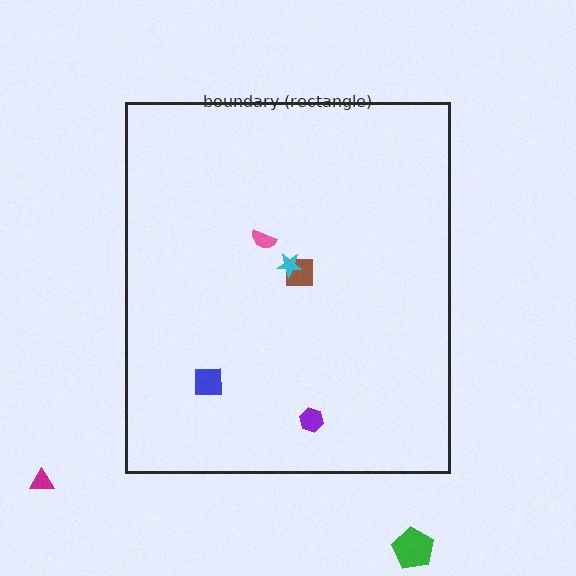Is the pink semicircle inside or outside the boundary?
Inside.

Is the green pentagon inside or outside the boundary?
Outside.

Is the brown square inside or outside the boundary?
Inside.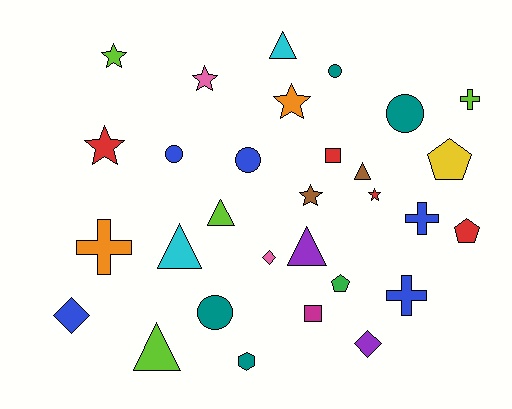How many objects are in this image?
There are 30 objects.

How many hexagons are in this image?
There is 1 hexagon.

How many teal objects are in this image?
There are 4 teal objects.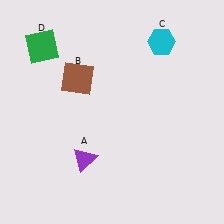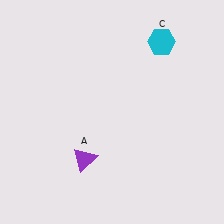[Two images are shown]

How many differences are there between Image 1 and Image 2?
There are 2 differences between the two images.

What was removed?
The brown square (B), the green square (D) were removed in Image 2.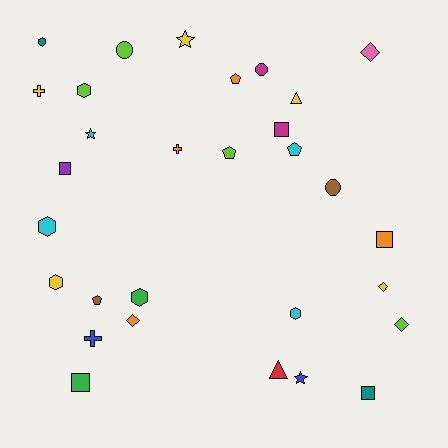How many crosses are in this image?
There are 3 crosses.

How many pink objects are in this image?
There is 1 pink object.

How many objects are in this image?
There are 30 objects.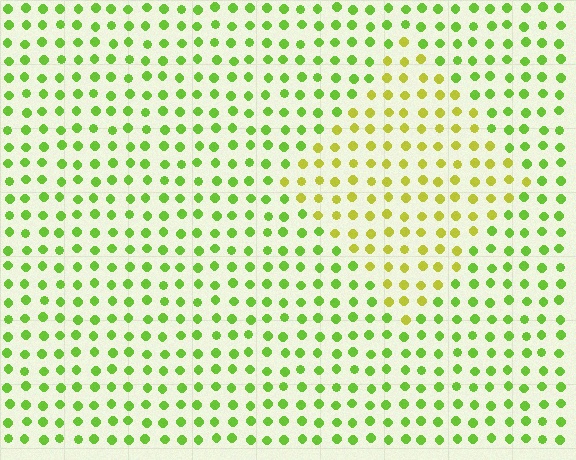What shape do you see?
I see a diamond.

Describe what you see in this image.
The image is filled with small lime elements in a uniform arrangement. A diamond-shaped region is visible where the elements are tinted to a slightly different hue, forming a subtle color boundary.